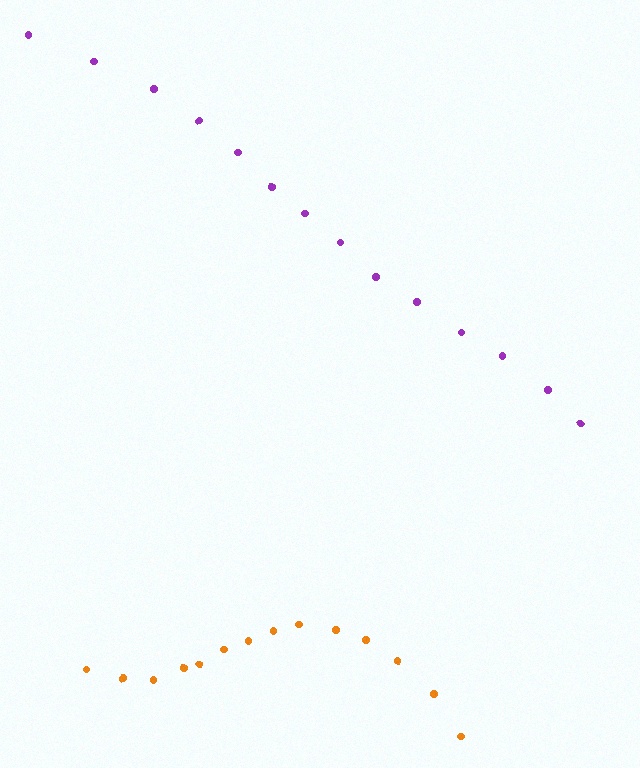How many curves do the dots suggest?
There are 2 distinct paths.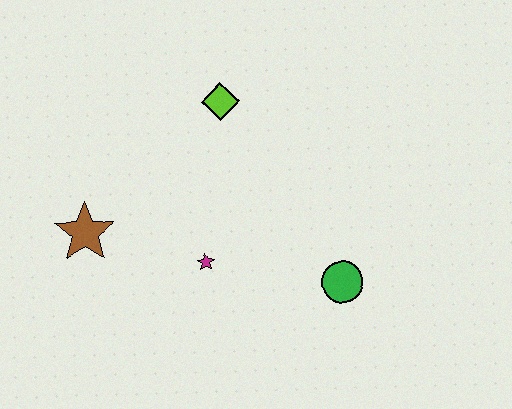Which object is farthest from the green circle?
The brown star is farthest from the green circle.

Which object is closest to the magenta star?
The brown star is closest to the magenta star.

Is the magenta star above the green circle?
Yes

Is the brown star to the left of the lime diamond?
Yes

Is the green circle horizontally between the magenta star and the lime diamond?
No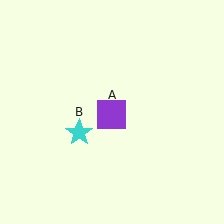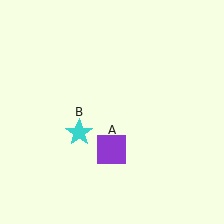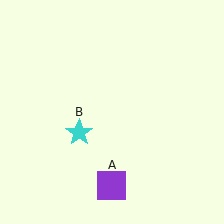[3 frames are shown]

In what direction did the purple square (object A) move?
The purple square (object A) moved down.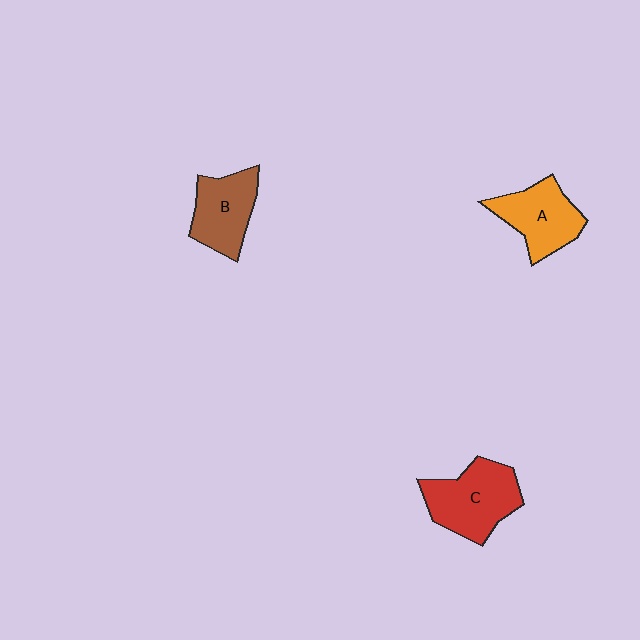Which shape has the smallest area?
Shape B (brown).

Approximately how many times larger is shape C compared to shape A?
Approximately 1.2 times.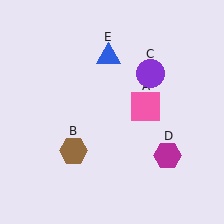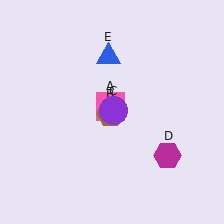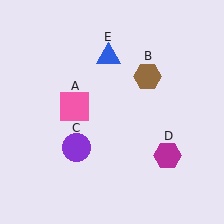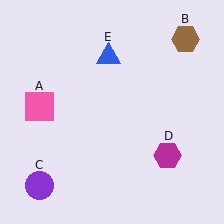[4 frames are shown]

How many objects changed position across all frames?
3 objects changed position: pink square (object A), brown hexagon (object B), purple circle (object C).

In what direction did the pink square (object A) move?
The pink square (object A) moved left.